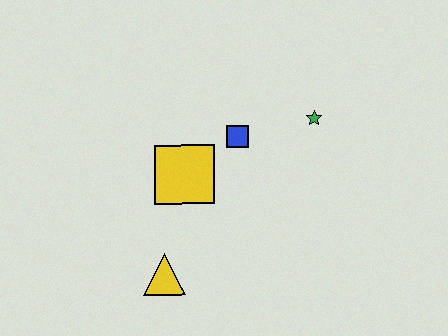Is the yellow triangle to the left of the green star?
Yes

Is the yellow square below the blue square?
Yes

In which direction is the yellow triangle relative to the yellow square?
The yellow triangle is below the yellow square.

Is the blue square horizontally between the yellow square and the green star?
Yes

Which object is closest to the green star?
The blue square is closest to the green star.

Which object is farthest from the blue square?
The yellow triangle is farthest from the blue square.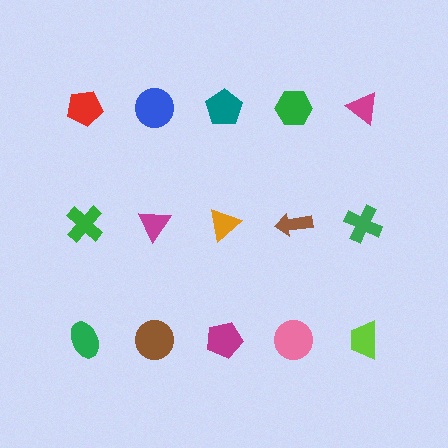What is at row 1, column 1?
A red pentagon.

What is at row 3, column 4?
A pink circle.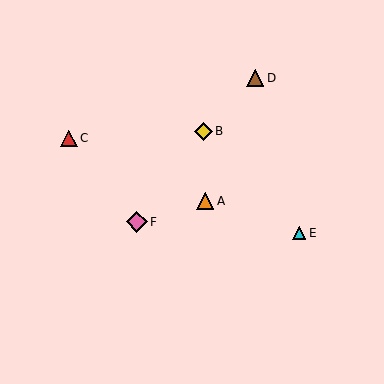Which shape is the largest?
The pink diamond (labeled F) is the largest.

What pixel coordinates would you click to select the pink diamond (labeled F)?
Click at (137, 222) to select the pink diamond F.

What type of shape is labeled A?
Shape A is an orange triangle.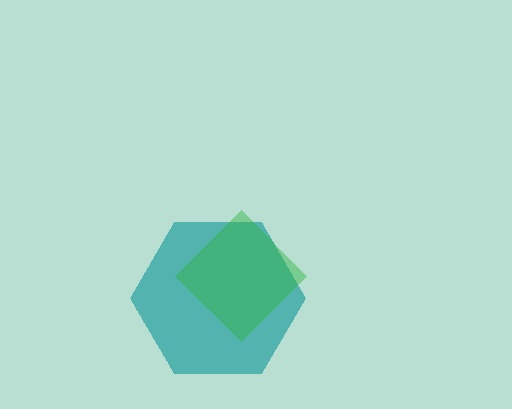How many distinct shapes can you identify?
There are 2 distinct shapes: a teal hexagon, a green diamond.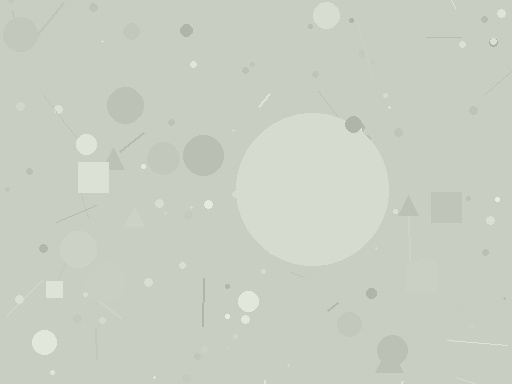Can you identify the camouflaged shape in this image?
The camouflaged shape is a circle.